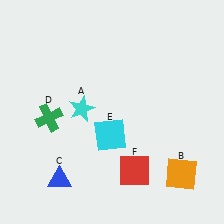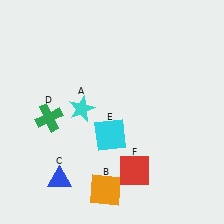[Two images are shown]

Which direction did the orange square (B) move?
The orange square (B) moved left.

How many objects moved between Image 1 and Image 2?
1 object moved between the two images.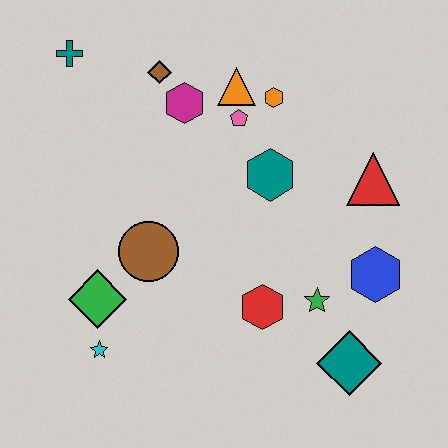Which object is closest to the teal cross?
The brown diamond is closest to the teal cross.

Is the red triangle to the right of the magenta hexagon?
Yes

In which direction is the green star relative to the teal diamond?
The green star is above the teal diamond.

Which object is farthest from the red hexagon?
The teal cross is farthest from the red hexagon.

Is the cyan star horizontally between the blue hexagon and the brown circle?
No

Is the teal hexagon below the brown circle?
No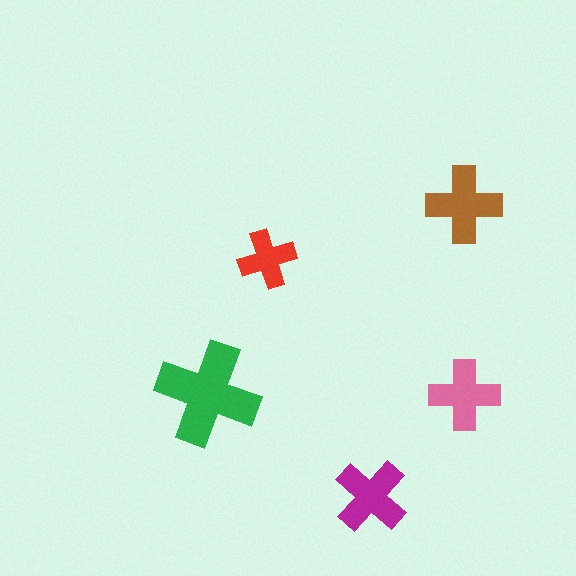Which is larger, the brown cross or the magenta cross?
The brown one.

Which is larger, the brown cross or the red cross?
The brown one.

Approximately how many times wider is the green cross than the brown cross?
About 1.5 times wider.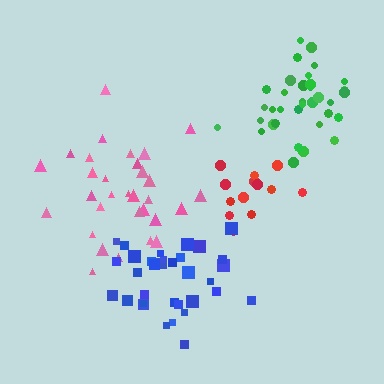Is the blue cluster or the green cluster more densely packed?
Green.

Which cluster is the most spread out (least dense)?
Pink.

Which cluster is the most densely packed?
Green.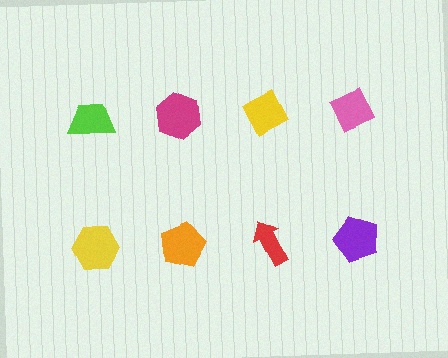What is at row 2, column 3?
A red arrow.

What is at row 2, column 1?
A yellow hexagon.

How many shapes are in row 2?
4 shapes.